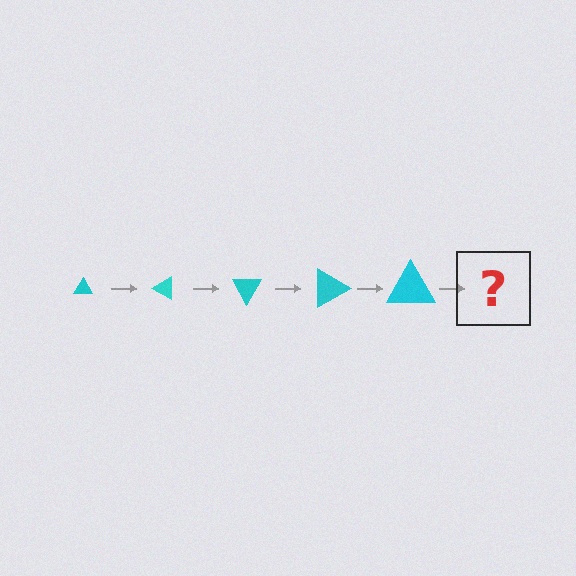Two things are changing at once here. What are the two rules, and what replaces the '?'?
The two rules are that the triangle grows larger each step and it rotates 30 degrees each step. The '?' should be a triangle, larger than the previous one and rotated 150 degrees from the start.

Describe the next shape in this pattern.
It should be a triangle, larger than the previous one and rotated 150 degrees from the start.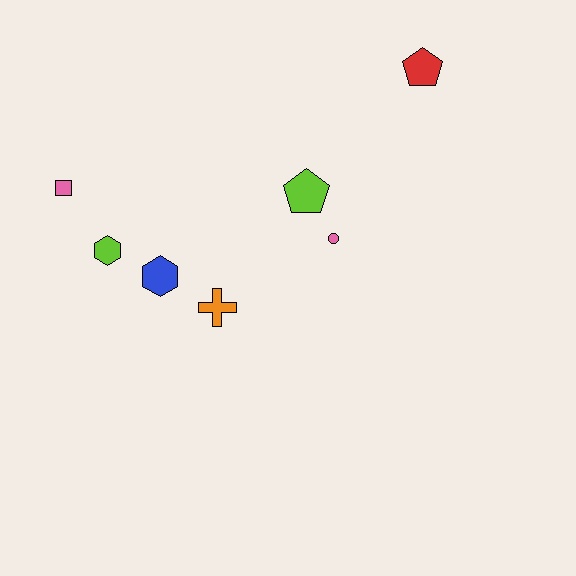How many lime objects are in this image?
There are 2 lime objects.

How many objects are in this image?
There are 7 objects.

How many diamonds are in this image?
There are no diamonds.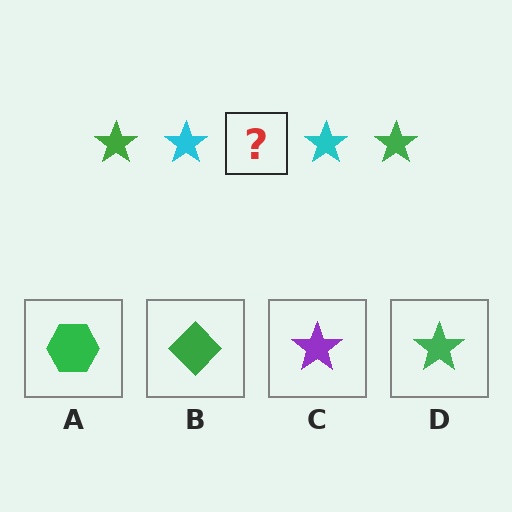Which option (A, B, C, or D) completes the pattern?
D.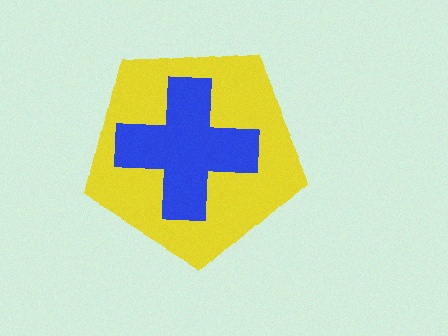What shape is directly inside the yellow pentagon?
The blue cross.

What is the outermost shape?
The yellow pentagon.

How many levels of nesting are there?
2.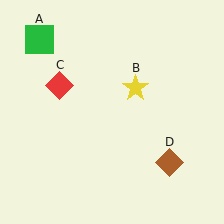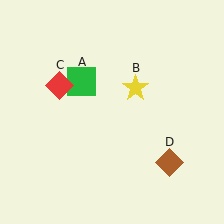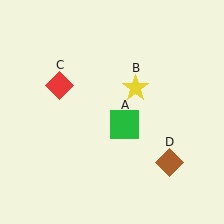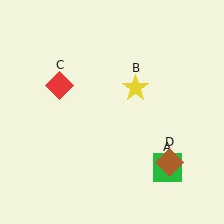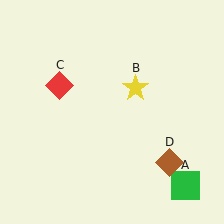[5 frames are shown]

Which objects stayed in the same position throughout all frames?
Yellow star (object B) and red diamond (object C) and brown diamond (object D) remained stationary.